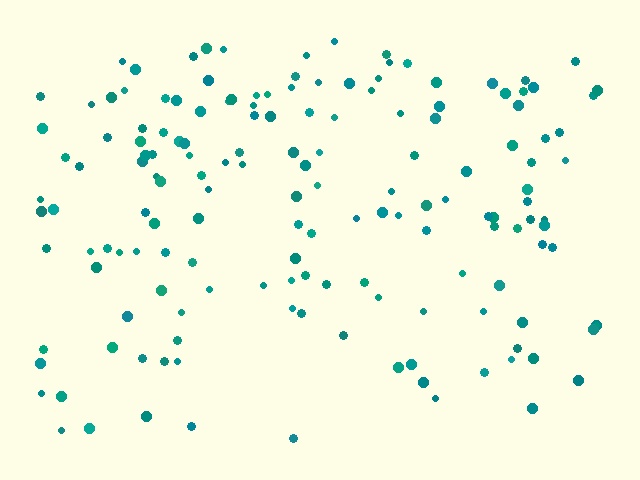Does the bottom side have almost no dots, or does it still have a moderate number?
Still a moderate number, just noticeably fewer than the top.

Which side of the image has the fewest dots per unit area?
The bottom.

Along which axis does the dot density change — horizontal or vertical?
Vertical.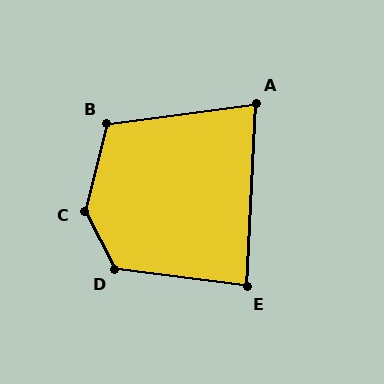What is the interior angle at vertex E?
Approximately 86 degrees (approximately right).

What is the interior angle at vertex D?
Approximately 125 degrees (obtuse).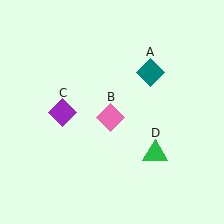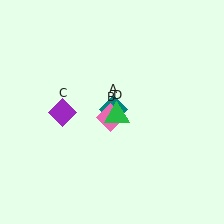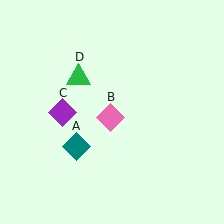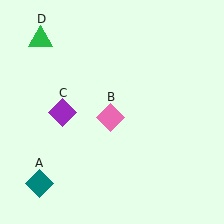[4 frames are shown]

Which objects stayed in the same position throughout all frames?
Pink diamond (object B) and purple diamond (object C) remained stationary.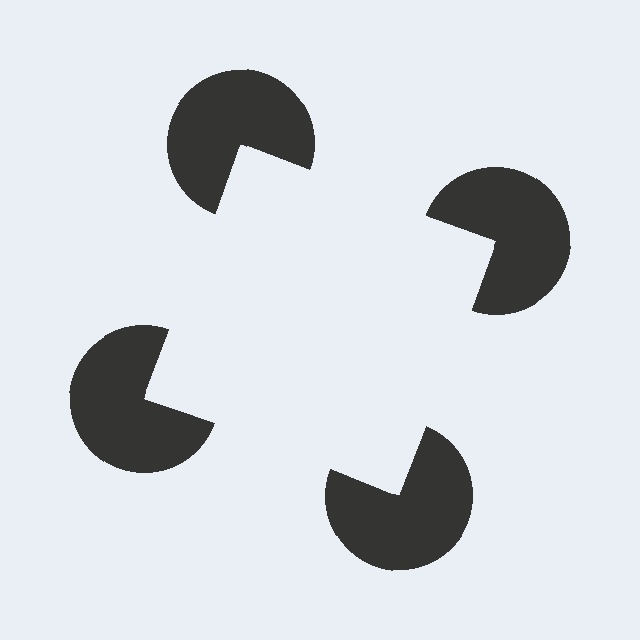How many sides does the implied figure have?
4 sides.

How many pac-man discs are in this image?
There are 4 — one at each vertex of the illusory square.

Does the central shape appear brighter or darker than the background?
It typically appears slightly brighter than the background, even though no actual brightness change is drawn.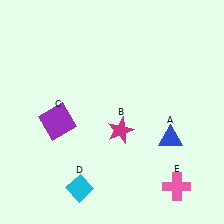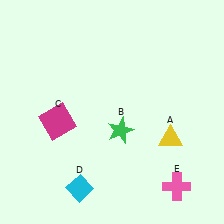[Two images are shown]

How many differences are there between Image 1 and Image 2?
There are 3 differences between the two images.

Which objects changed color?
A changed from blue to yellow. B changed from magenta to green. C changed from purple to magenta.